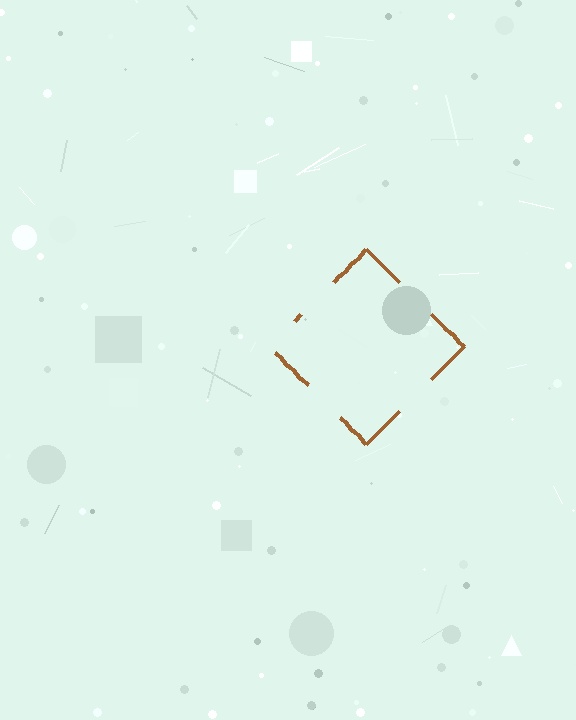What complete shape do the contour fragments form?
The contour fragments form a diamond.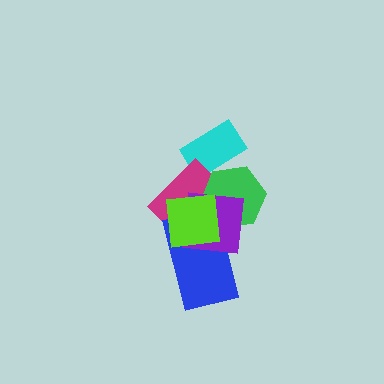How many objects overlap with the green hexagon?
5 objects overlap with the green hexagon.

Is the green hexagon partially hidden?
Yes, it is partially covered by another shape.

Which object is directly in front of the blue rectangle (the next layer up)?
The purple square is directly in front of the blue rectangle.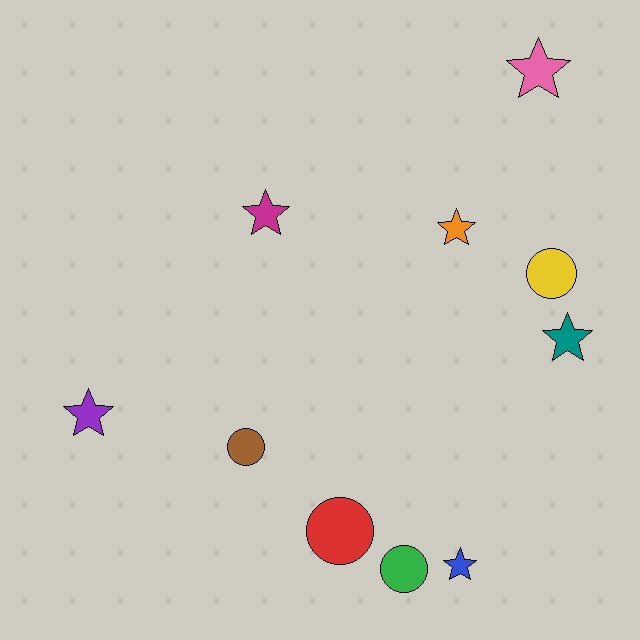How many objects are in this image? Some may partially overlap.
There are 10 objects.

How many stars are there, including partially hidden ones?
There are 6 stars.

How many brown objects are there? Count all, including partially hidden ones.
There is 1 brown object.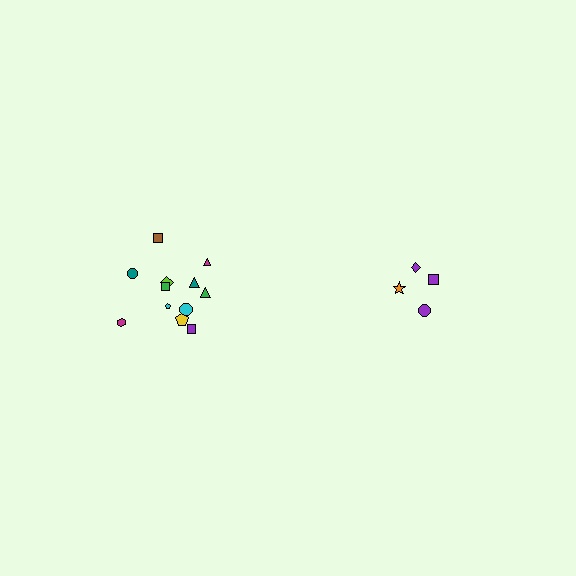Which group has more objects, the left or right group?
The left group.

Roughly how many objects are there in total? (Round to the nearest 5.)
Roughly 15 objects in total.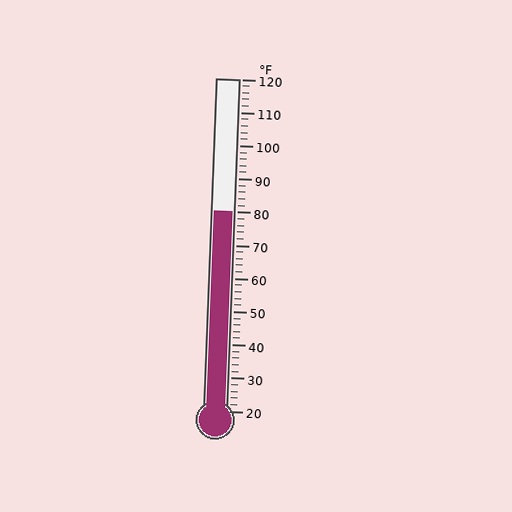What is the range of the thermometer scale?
The thermometer scale ranges from 20°F to 120°F.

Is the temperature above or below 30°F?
The temperature is above 30°F.